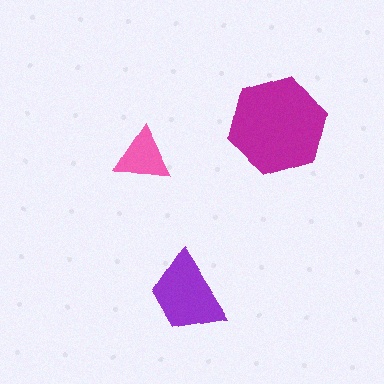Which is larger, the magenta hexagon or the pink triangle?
The magenta hexagon.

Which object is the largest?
The magenta hexagon.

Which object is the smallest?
The pink triangle.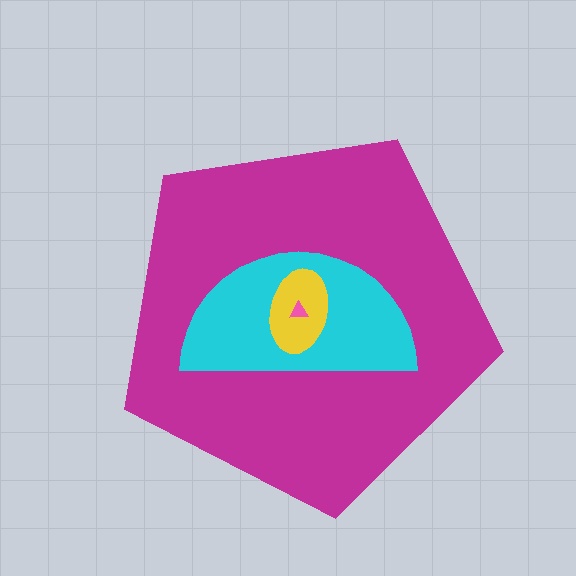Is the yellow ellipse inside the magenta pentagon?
Yes.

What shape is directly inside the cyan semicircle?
The yellow ellipse.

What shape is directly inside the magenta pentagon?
The cyan semicircle.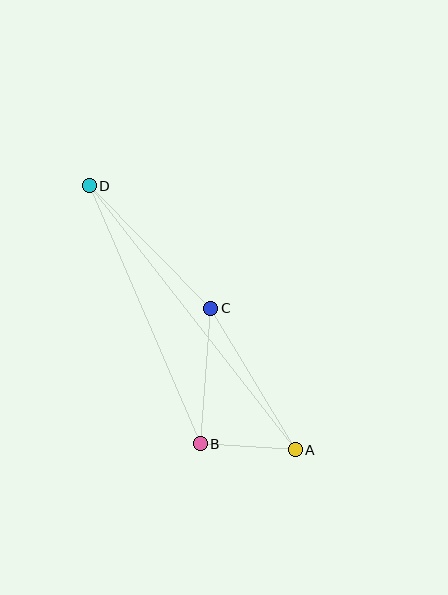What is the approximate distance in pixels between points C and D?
The distance between C and D is approximately 172 pixels.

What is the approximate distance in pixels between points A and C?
The distance between A and C is approximately 165 pixels.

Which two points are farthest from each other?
Points A and D are farthest from each other.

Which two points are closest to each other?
Points A and B are closest to each other.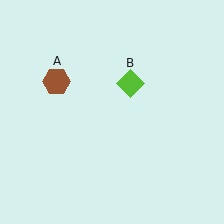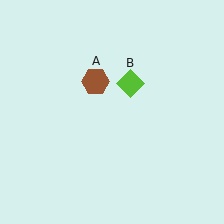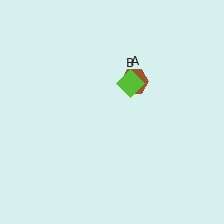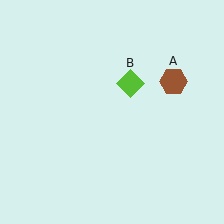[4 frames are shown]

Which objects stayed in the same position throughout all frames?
Lime diamond (object B) remained stationary.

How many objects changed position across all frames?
1 object changed position: brown hexagon (object A).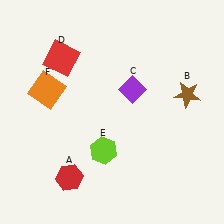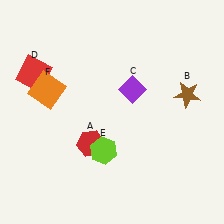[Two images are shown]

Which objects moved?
The objects that moved are: the red hexagon (A), the red square (D).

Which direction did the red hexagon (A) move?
The red hexagon (A) moved up.